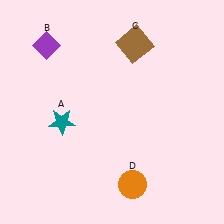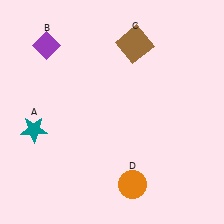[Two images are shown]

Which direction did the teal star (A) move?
The teal star (A) moved left.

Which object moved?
The teal star (A) moved left.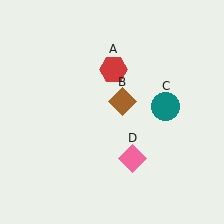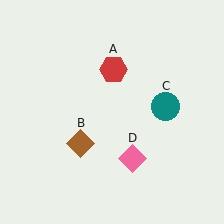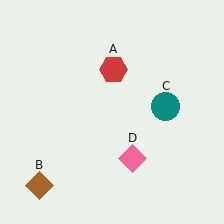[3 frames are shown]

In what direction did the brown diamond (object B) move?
The brown diamond (object B) moved down and to the left.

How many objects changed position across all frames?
1 object changed position: brown diamond (object B).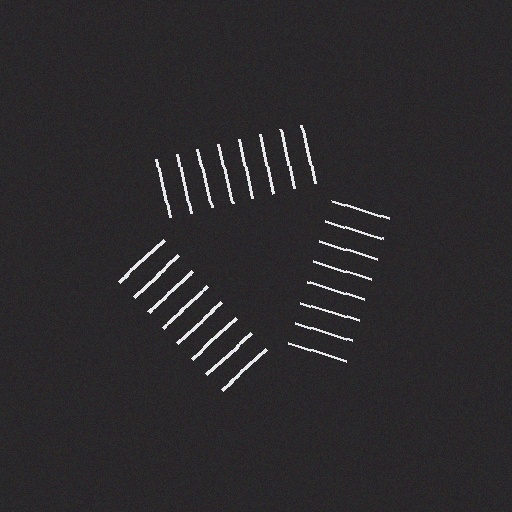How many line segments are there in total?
24 — 8 along each of the 3 edges.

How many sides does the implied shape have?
3 sides — the line-ends trace a triangle.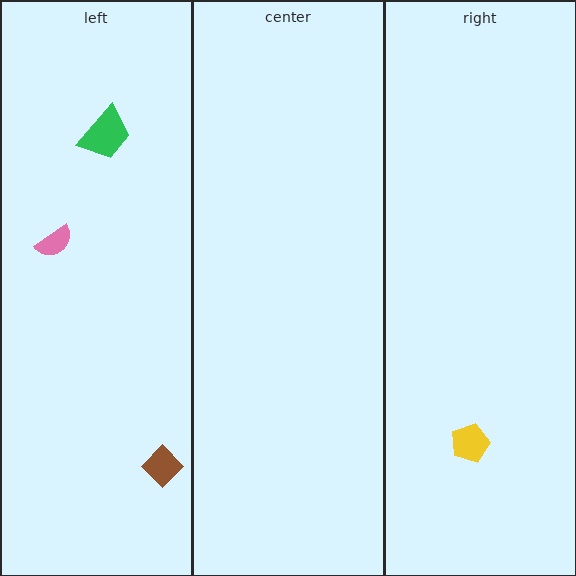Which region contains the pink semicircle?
The left region.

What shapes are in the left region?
The brown diamond, the pink semicircle, the green trapezoid.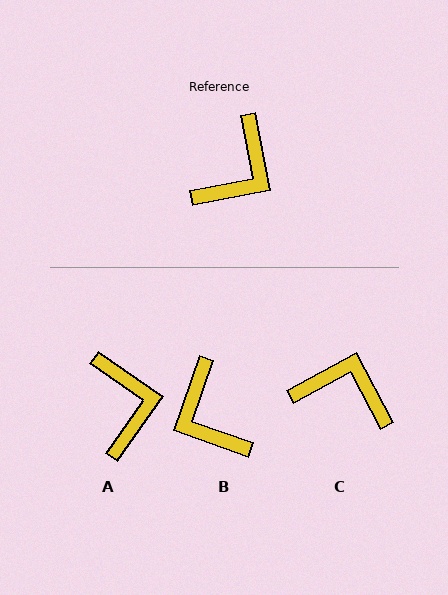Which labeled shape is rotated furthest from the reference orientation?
B, about 120 degrees away.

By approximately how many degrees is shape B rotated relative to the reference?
Approximately 120 degrees clockwise.